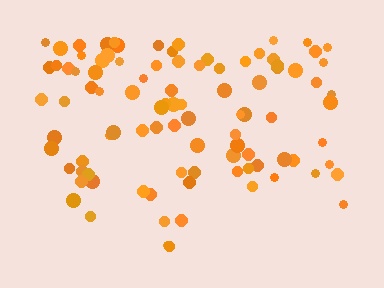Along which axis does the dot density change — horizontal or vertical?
Vertical.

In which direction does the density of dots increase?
From bottom to top, with the top side densest.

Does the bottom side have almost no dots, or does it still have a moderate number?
Still a moderate number, just noticeably fewer than the top.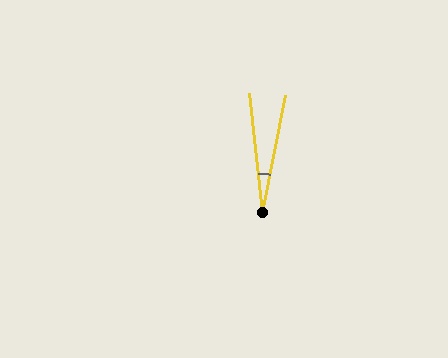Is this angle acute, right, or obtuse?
It is acute.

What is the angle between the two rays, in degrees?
Approximately 17 degrees.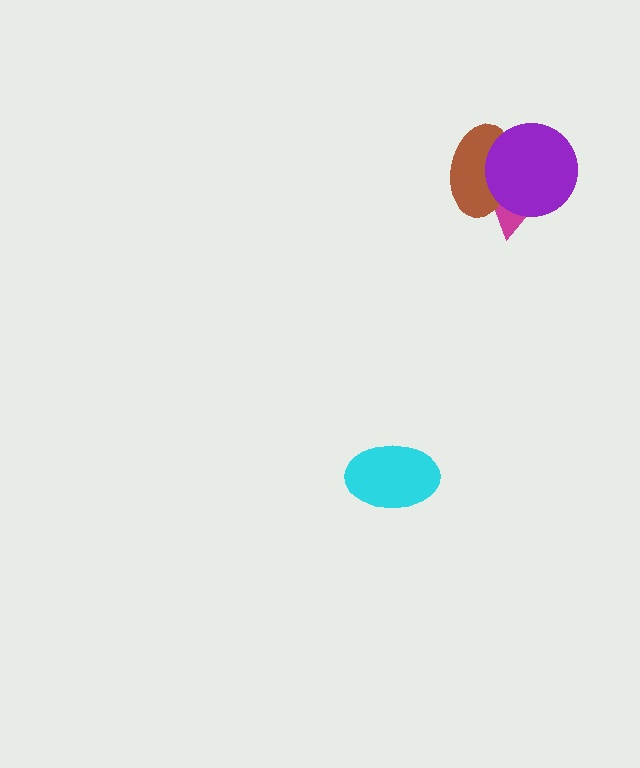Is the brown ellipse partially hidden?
Yes, it is partially covered by another shape.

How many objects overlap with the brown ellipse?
2 objects overlap with the brown ellipse.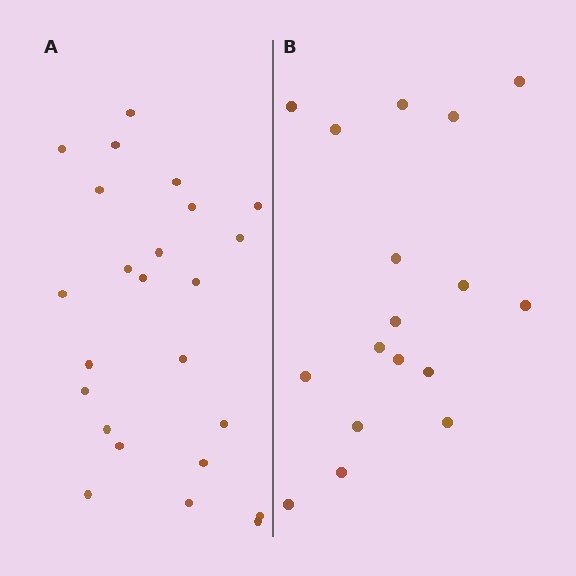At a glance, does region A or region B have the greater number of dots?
Region A (the left region) has more dots.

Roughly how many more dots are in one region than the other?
Region A has roughly 8 or so more dots than region B.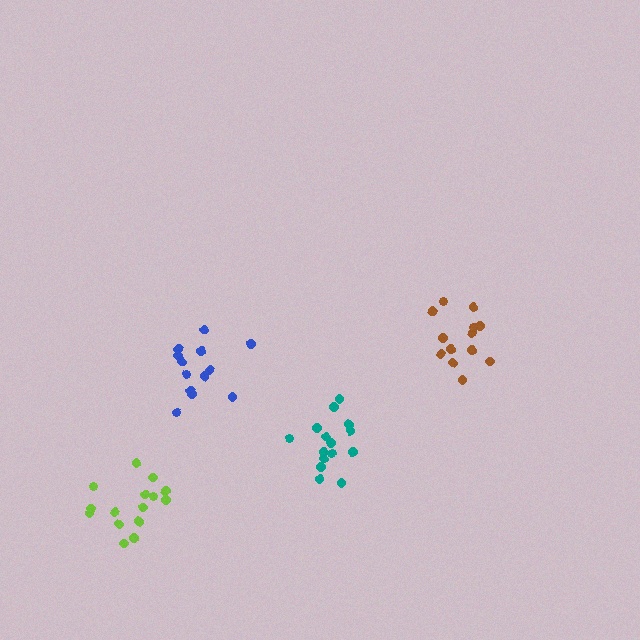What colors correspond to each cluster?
The clusters are colored: blue, teal, brown, lime.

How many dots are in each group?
Group 1: 13 dots, Group 2: 15 dots, Group 3: 13 dots, Group 4: 15 dots (56 total).